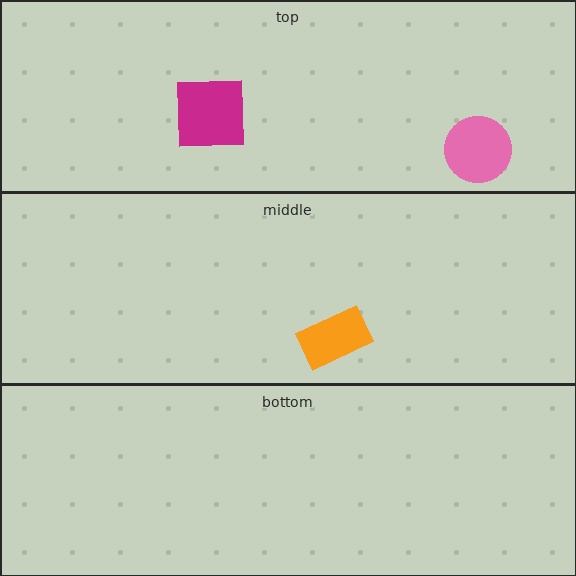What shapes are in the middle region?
The orange rectangle.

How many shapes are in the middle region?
1.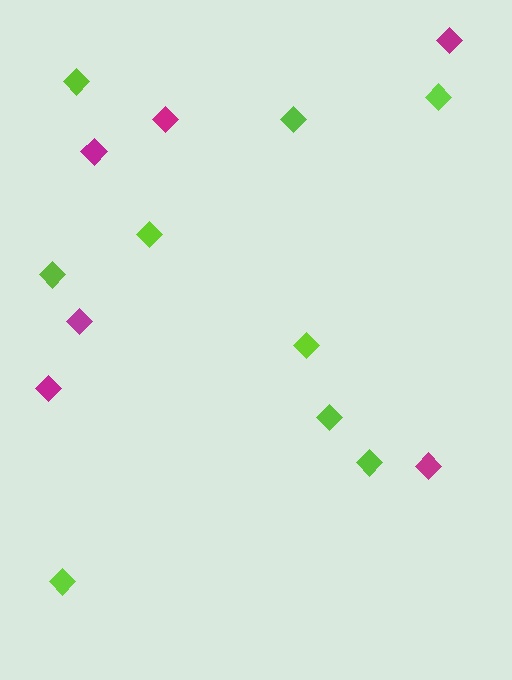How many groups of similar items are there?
There are 2 groups: one group of lime diamonds (9) and one group of magenta diamonds (6).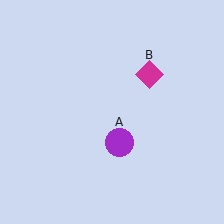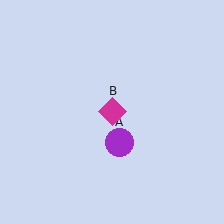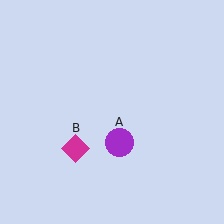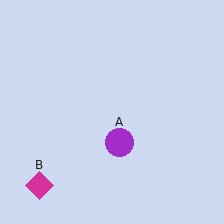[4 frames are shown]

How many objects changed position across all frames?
1 object changed position: magenta diamond (object B).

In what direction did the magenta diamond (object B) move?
The magenta diamond (object B) moved down and to the left.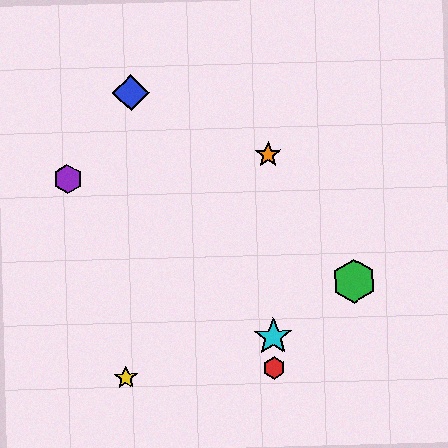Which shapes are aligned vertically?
The red hexagon, the orange star, the cyan star are aligned vertically.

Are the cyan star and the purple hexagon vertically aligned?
No, the cyan star is at x≈273 and the purple hexagon is at x≈67.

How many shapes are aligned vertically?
3 shapes (the red hexagon, the orange star, the cyan star) are aligned vertically.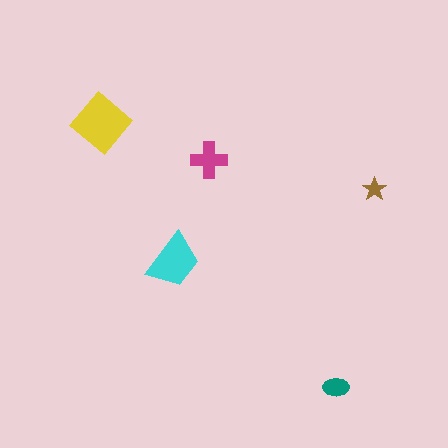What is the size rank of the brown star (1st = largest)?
5th.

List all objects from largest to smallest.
The yellow diamond, the cyan trapezoid, the magenta cross, the teal ellipse, the brown star.